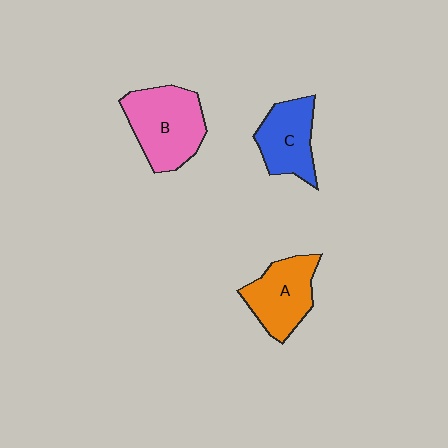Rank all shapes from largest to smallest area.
From largest to smallest: B (pink), A (orange), C (blue).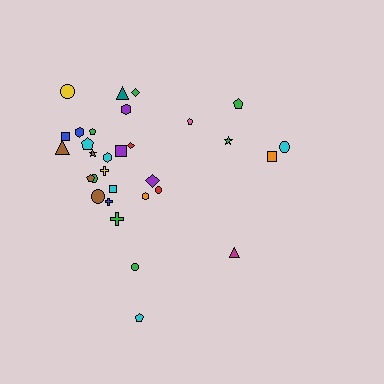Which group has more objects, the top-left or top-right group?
The top-left group.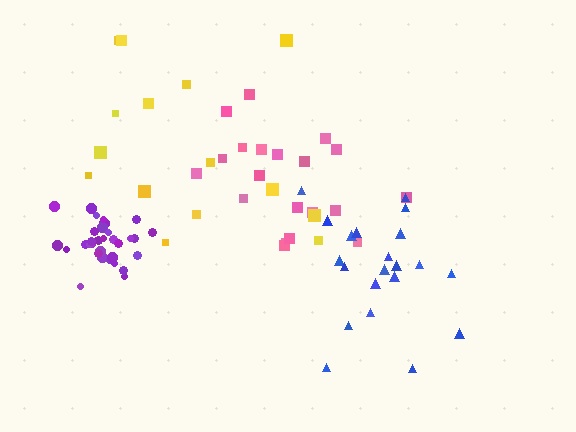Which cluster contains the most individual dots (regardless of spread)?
Purple (34).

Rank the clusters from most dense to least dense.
purple, blue, pink, yellow.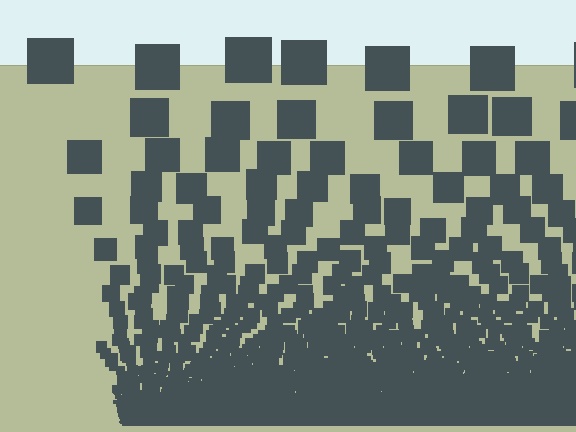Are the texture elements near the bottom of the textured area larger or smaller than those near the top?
Smaller. The gradient is inverted — elements near the bottom are smaller and denser.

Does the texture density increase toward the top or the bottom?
Density increases toward the bottom.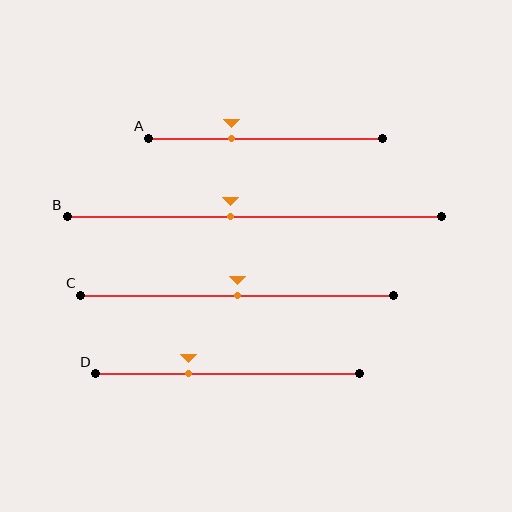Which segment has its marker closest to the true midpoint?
Segment C has its marker closest to the true midpoint.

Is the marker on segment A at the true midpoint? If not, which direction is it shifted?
No, the marker on segment A is shifted to the left by about 15% of the segment length.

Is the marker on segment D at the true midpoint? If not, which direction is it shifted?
No, the marker on segment D is shifted to the left by about 15% of the segment length.